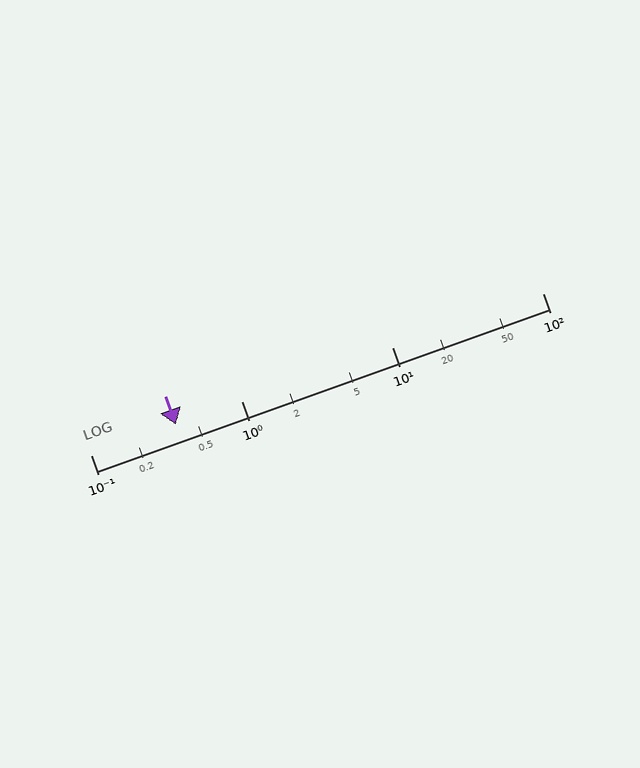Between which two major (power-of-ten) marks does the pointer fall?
The pointer is between 0.1 and 1.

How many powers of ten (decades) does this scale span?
The scale spans 3 decades, from 0.1 to 100.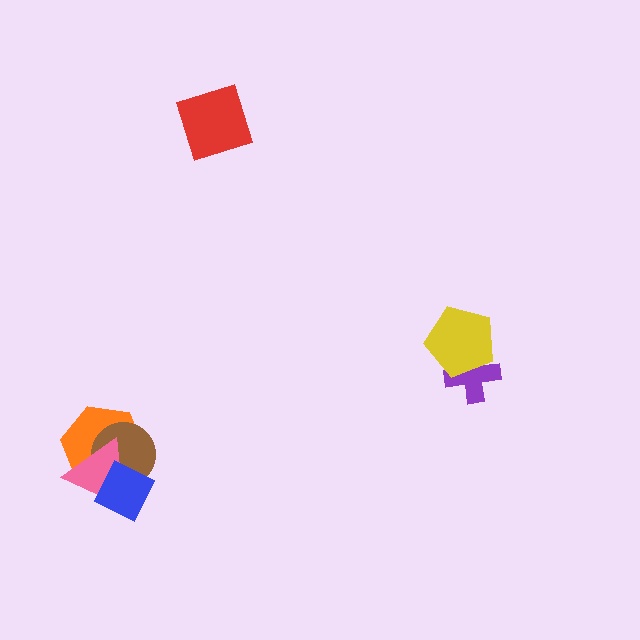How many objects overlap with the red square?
0 objects overlap with the red square.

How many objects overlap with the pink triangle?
3 objects overlap with the pink triangle.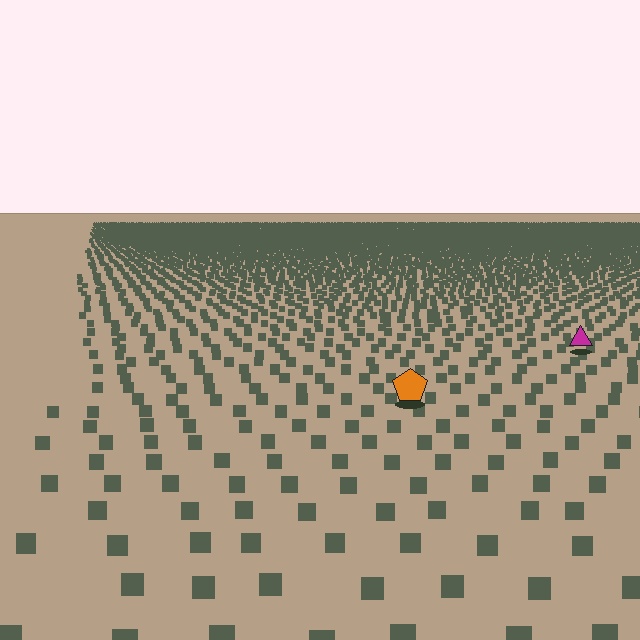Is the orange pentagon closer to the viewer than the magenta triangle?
Yes. The orange pentagon is closer — you can tell from the texture gradient: the ground texture is coarser near it.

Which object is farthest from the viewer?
The magenta triangle is farthest from the viewer. It appears smaller and the ground texture around it is denser.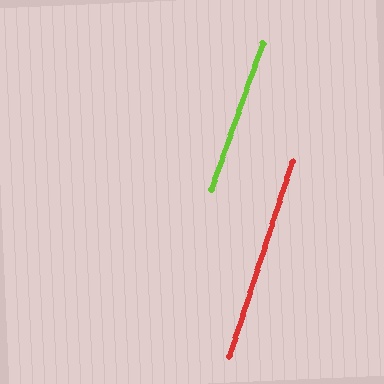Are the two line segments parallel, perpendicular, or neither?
Parallel — their directions differ by only 1.5°.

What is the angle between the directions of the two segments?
Approximately 1 degree.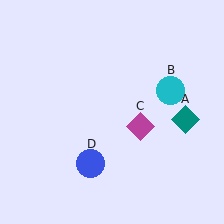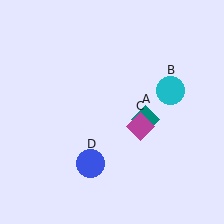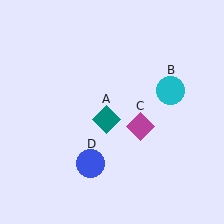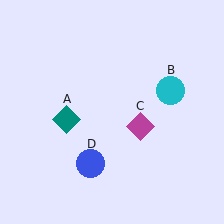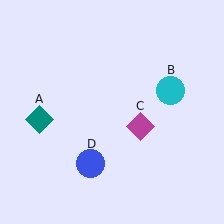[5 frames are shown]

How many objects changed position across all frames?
1 object changed position: teal diamond (object A).